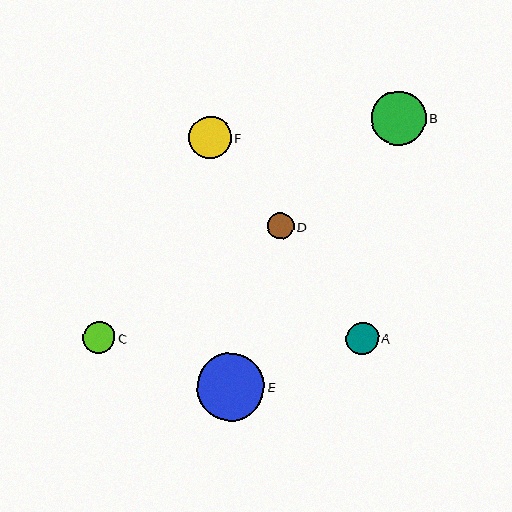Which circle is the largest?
Circle E is the largest with a size of approximately 67 pixels.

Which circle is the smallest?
Circle D is the smallest with a size of approximately 26 pixels.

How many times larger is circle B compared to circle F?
Circle B is approximately 1.3 times the size of circle F.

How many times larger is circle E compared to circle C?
Circle E is approximately 2.1 times the size of circle C.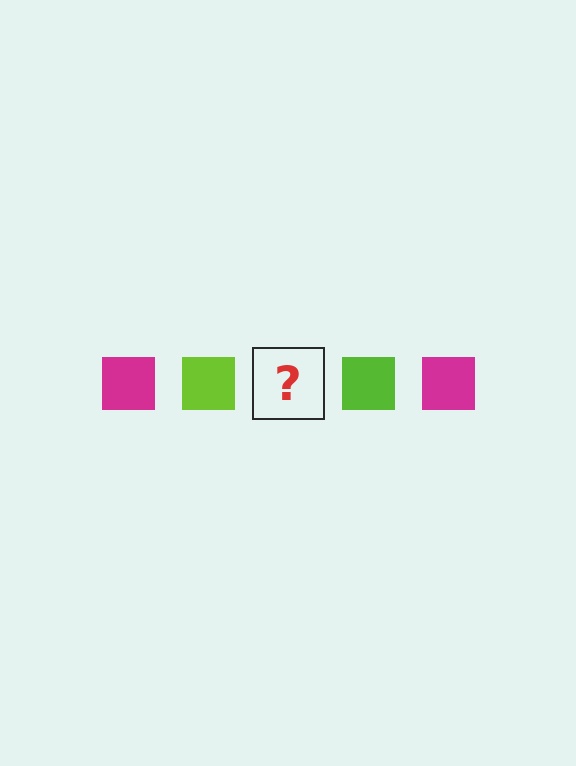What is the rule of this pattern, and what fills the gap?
The rule is that the pattern cycles through magenta, lime squares. The gap should be filled with a magenta square.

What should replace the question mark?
The question mark should be replaced with a magenta square.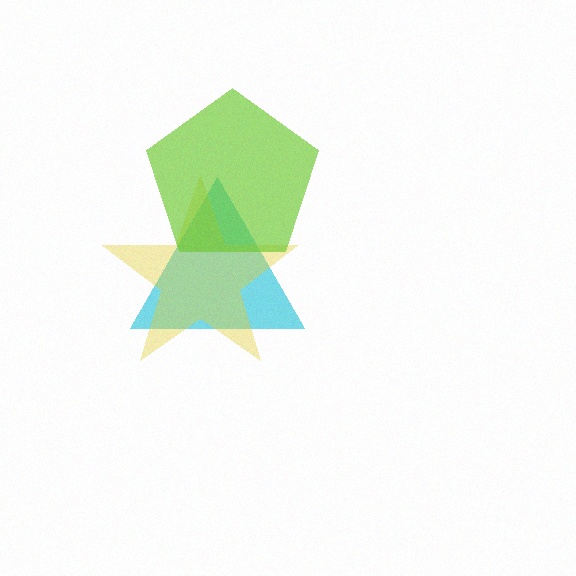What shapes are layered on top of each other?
The layered shapes are: a cyan triangle, a yellow star, a lime pentagon.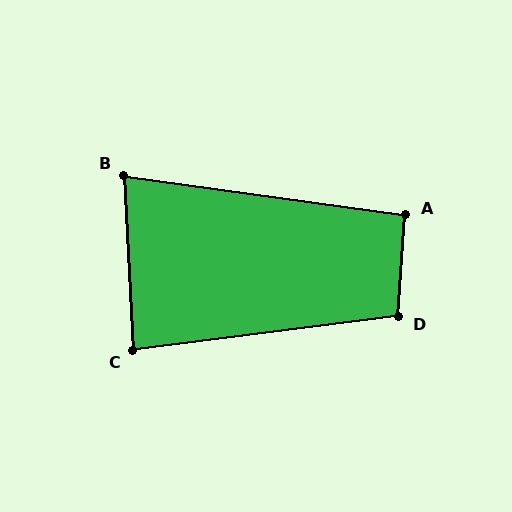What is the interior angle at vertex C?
Approximately 86 degrees (approximately right).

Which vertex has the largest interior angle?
D, at approximately 101 degrees.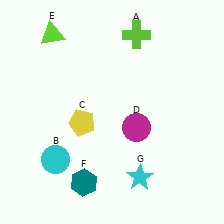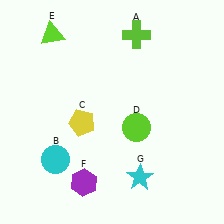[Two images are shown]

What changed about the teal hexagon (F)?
In Image 1, F is teal. In Image 2, it changed to purple.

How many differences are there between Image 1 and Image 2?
There are 2 differences between the two images.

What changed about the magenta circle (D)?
In Image 1, D is magenta. In Image 2, it changed to lime.